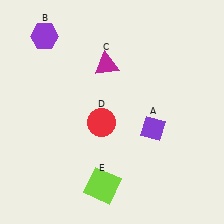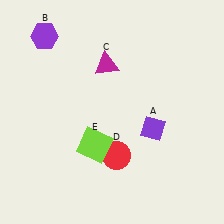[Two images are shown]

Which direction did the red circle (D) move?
The red circle (D) moved down.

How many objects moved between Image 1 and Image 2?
2 objects moved between the two images.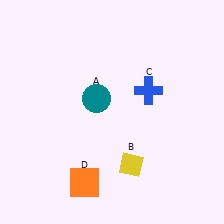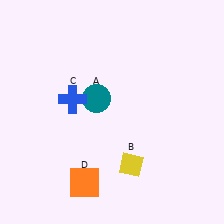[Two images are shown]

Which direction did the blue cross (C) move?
The blue cross (C) moved left.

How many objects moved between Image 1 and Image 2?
1 object moved between the two images.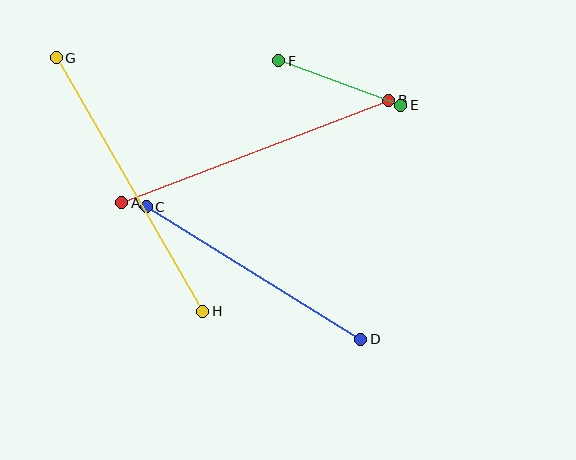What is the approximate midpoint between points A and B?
The midpoint is at approximately (255, 151) pixels.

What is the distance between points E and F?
The distance is approximately 130 pixels.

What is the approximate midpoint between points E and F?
The midpoint is at approximately (340, 83) pixels.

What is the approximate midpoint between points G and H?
The midpoint is at approximately (130, 185) pixels.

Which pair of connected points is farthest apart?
Points G and H are farthest apart.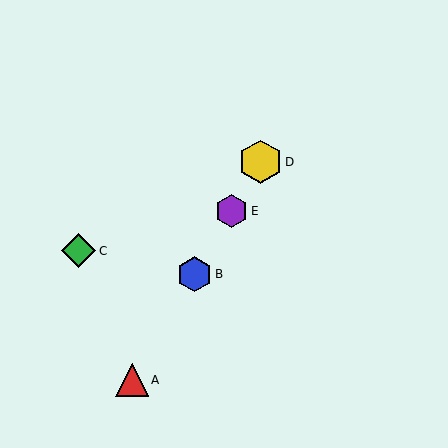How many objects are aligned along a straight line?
4 objects (A, B, D, E) are aligned along a straight line.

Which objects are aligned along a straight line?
Objects A, B, D, E are aligned along a straight line.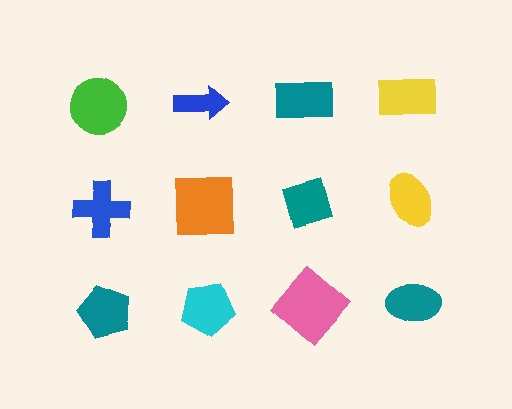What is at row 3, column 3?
A pink diamond.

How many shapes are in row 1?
4 shapes.